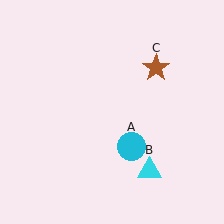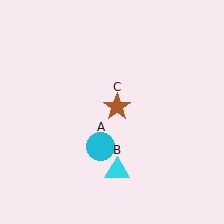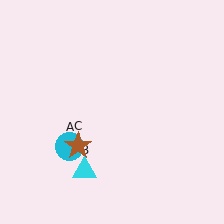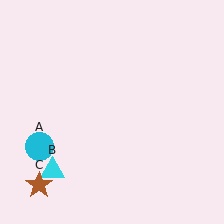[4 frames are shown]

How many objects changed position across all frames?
3 objects changed position: cyan circle (object A), cyan triangle (object B), brown star (object C).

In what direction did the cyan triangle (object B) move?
The cyan triangle (object B) moved left.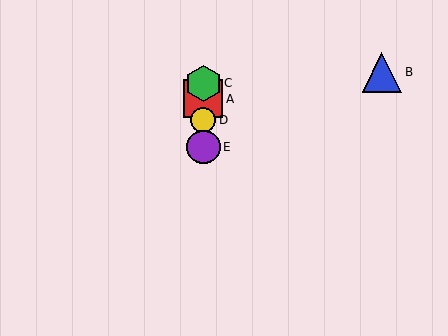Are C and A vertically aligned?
Yes, both are at x≈203.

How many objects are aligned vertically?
4 objects (A, C, D, E) are aligned vertically.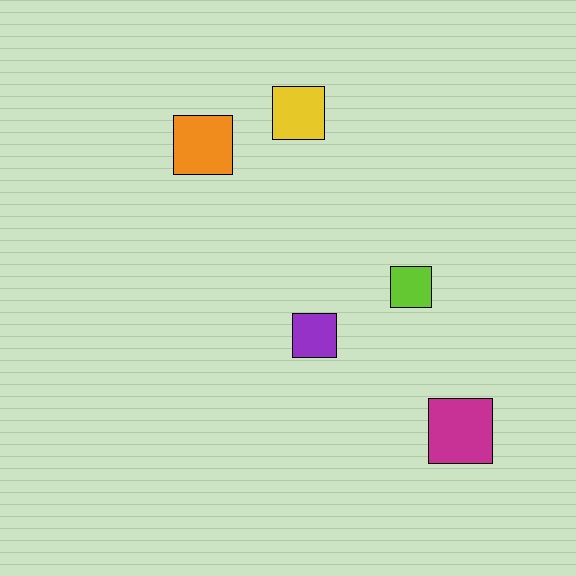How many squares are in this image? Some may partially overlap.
There are 5 squares.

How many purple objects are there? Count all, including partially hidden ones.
There is 1 purple object.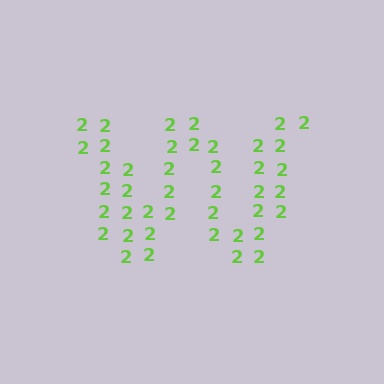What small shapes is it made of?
It is made of small digit 2's.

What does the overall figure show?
The overall figure shows the letter W.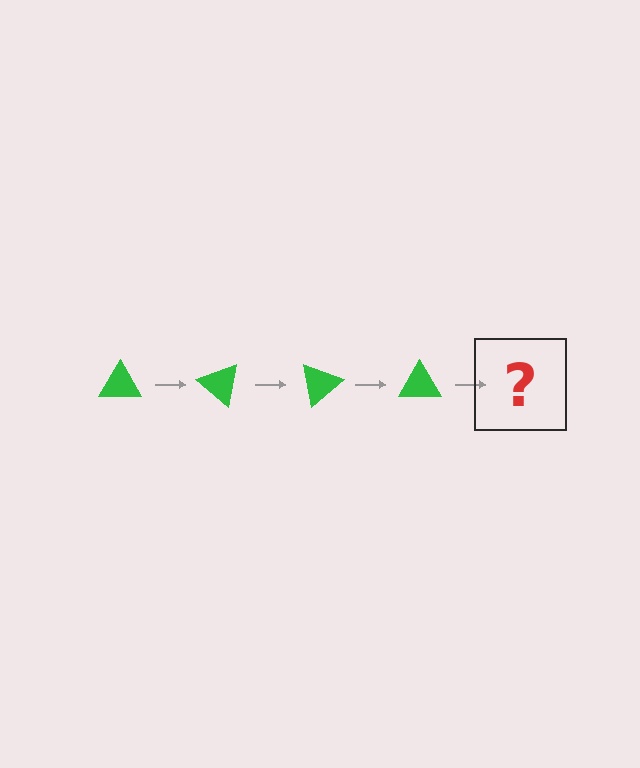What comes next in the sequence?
The next element should be a green triangle rotated 160 degrees.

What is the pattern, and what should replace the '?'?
The pattern is that the triangle rotates 40 degrees each step. The '?' should be a green triangle rotated 160 degrees.